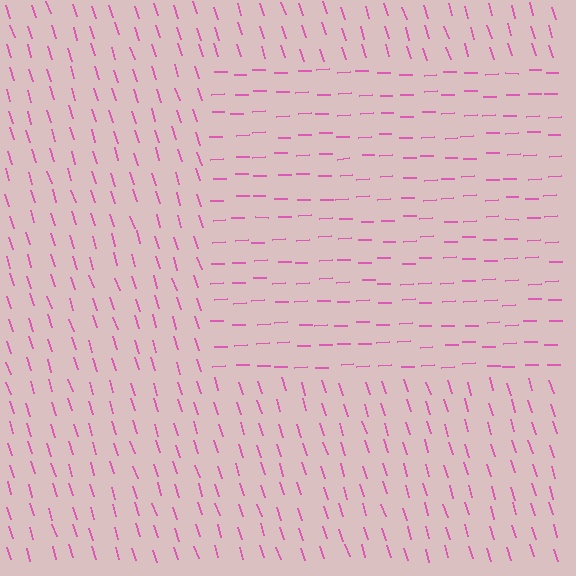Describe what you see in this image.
The image is filled with small pink line segments. A rectangle region in the image has lines oriented differently from the surrounding lines, creating a visible texture boundary.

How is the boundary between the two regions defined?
The boundary is defined purely by a change in line orientation (approximately 75 degrees difference). All lines are the same color and thickness.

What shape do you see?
I see a rectangle.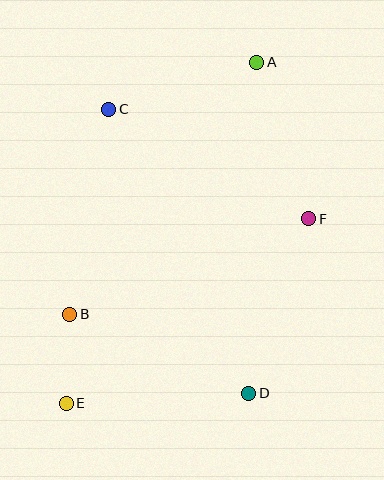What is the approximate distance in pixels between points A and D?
The distance between A and D is approximately 331 pixels.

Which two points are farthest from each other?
Points A and E are farthest from each other.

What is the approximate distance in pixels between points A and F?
The distance between A and F is approximately 165 pixels.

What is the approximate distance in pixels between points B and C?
The distance between B and C is approximately 209 pixels.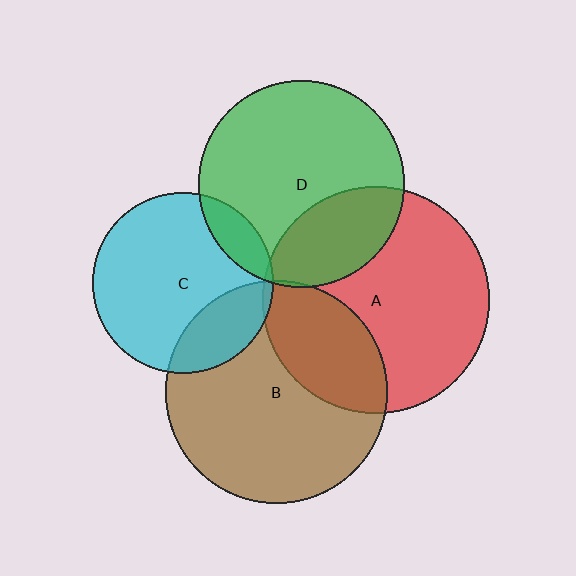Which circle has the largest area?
Circle A (red).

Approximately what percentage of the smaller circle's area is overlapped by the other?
Approximately 5%.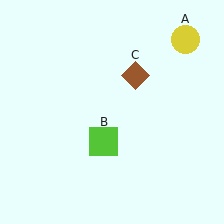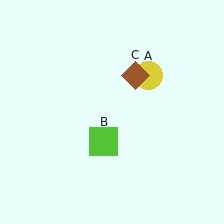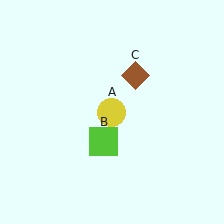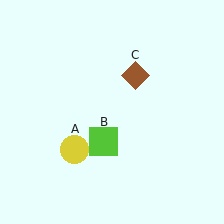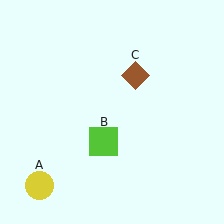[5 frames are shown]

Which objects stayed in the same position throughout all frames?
Lime square (object B) and brown diamond (object C) remained stationary.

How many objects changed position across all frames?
1 object changed position: yellow circle (object A).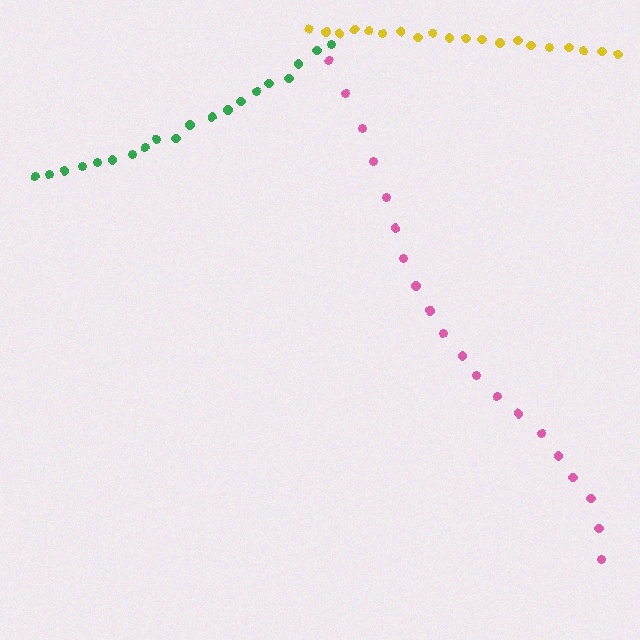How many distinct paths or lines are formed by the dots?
There are 3 distinct paths.